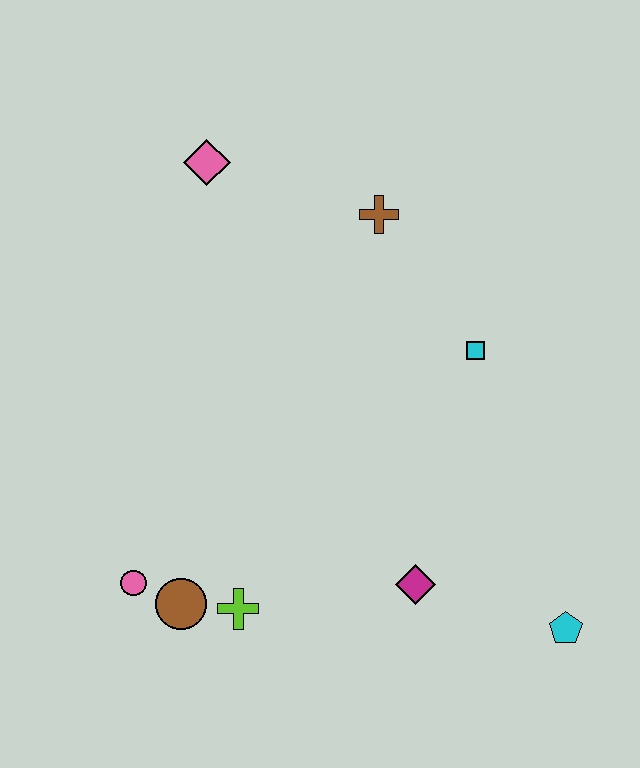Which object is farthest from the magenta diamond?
The pink diamond is farthest from the magenta diamond.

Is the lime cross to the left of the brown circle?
No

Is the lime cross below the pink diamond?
Yes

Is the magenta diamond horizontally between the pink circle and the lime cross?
No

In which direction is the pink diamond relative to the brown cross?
The pink diamond is to the left of the brown cross.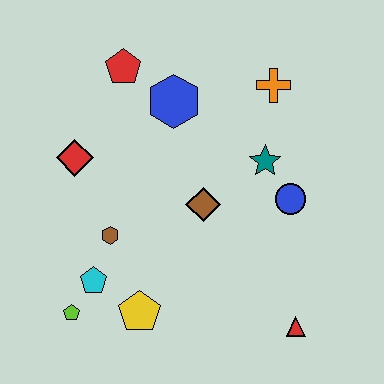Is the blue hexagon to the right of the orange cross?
No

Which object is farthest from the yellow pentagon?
The orange cross is farthest from the yellow pentagon.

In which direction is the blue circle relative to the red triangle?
The blue circle is above the red triangle.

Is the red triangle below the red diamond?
Yes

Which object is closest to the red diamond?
The brown hexagon is closest to the red diamond.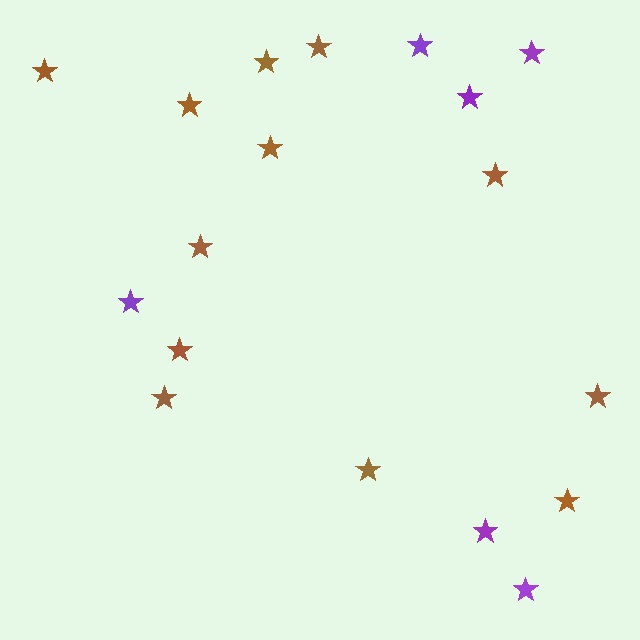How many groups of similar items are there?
There are 2 groups: one group of brown stars (12) and one group of purple stars (6).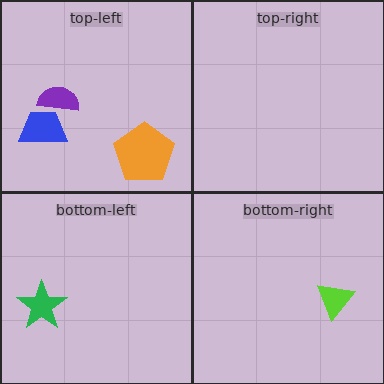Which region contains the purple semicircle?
The top-left region.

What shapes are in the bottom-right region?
The lime triangle.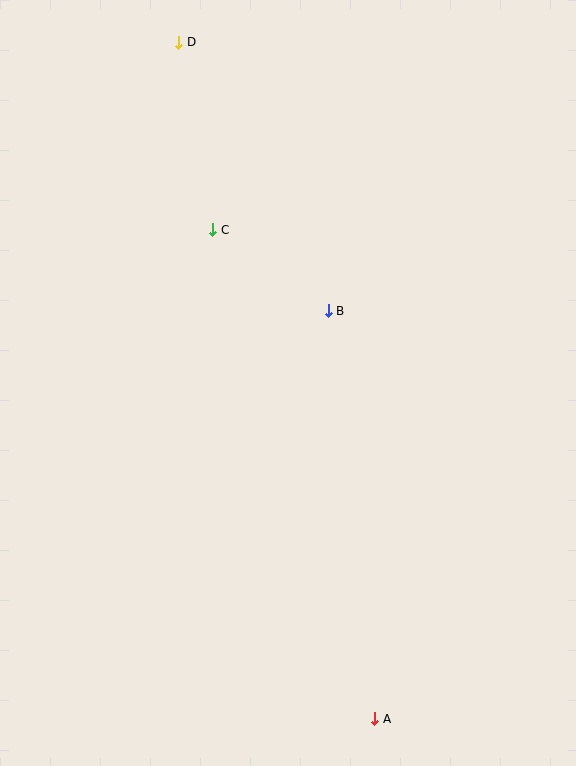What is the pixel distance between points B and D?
The distance between B and D is 308 pixels.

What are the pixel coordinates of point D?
Point D is at (179, 42).